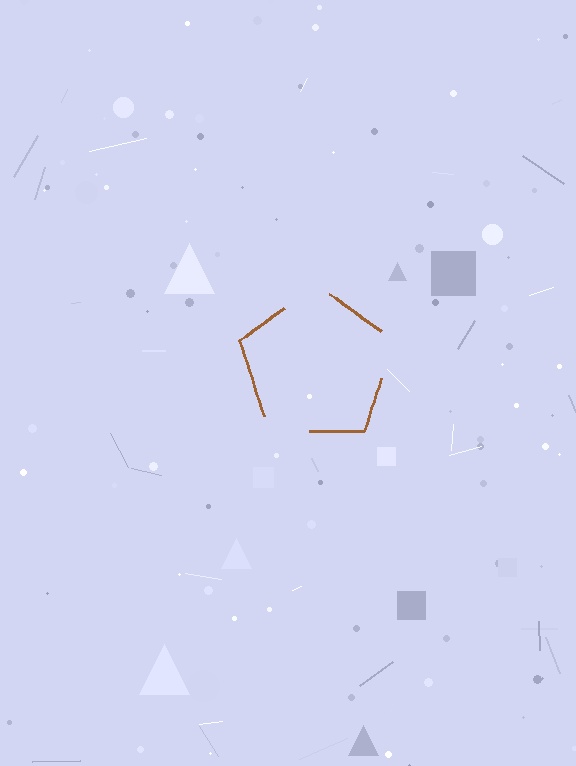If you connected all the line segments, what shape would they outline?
They would outline a pentagon.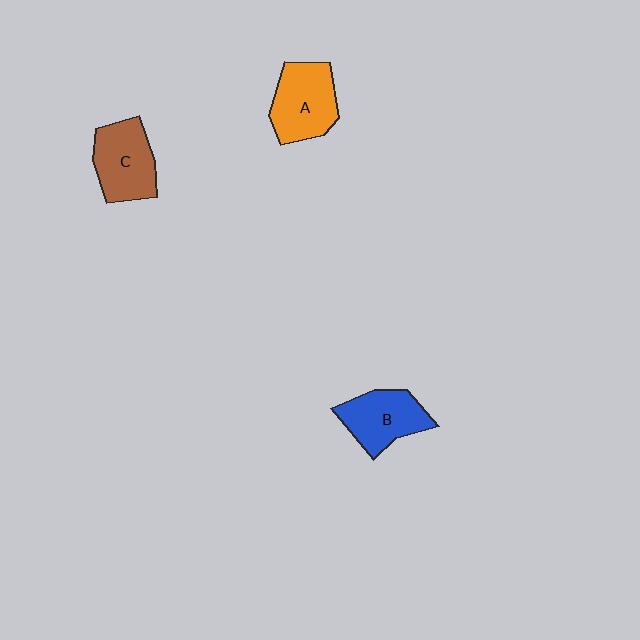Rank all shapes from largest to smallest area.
From largest to smallest: A (orange), C (brown), B (blue).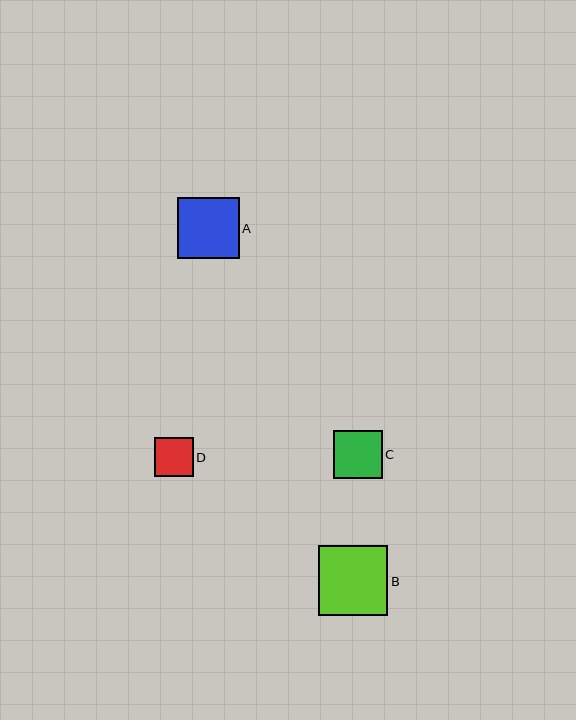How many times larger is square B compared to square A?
Square B is approximately 1.1 times the size of square A.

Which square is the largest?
Square B is the largest with a size of approximately 70 pixels.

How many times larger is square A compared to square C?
Square A is approximately 1.3 times the size of square C.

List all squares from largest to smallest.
From largest to smallest: B, A, C, D.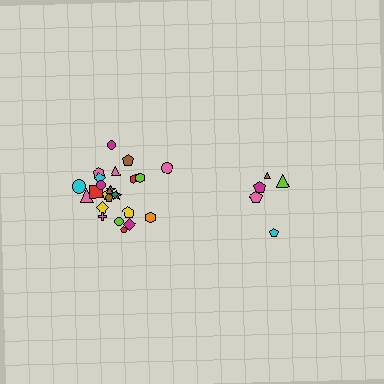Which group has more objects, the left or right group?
The left group.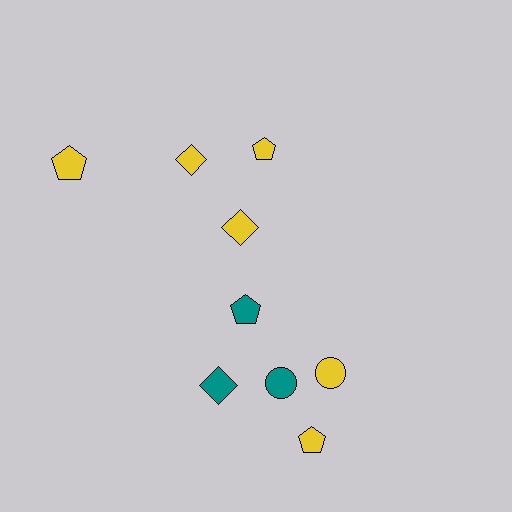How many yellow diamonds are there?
There are 2 yellow diamonds.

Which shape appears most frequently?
Pentagon, with 4 objects.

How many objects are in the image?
There are 9 objects.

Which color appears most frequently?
Yellow, with 6 objects.